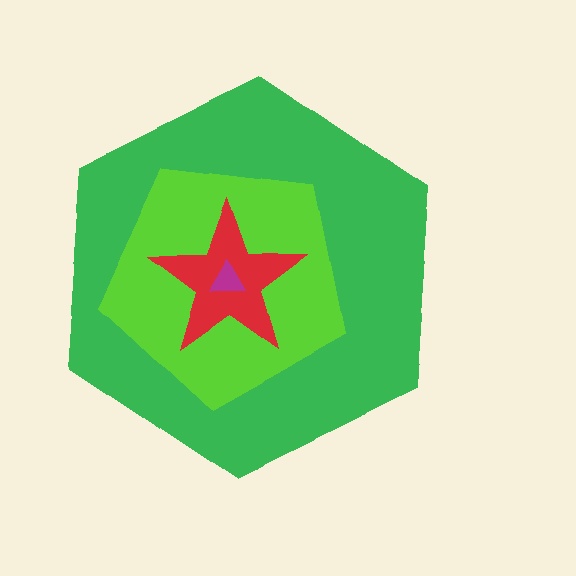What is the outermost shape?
The green hexagon.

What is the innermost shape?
The magenta triangle.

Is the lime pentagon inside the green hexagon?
Yes.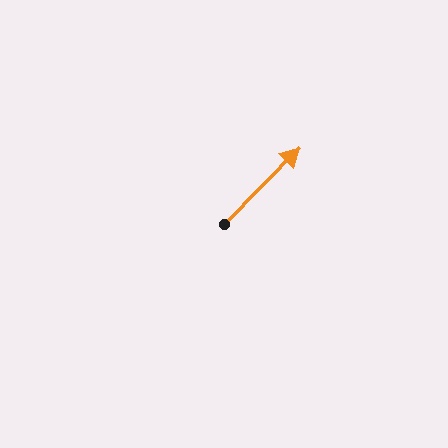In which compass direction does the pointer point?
Northeast.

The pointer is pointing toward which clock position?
Roughly 1 o'clock.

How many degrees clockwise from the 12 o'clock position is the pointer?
Approximately 45 degrees.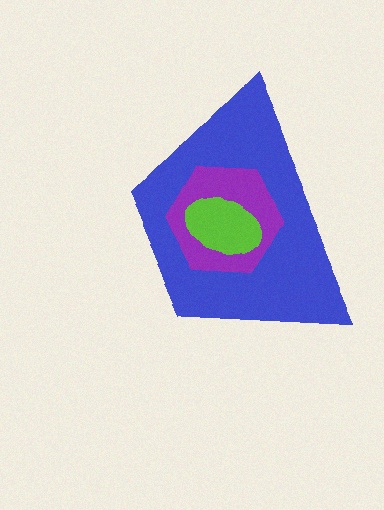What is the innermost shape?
The lime ellipse.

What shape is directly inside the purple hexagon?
The lime ellipse.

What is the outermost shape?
The blue trapezoid.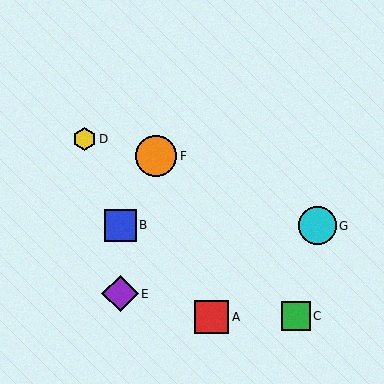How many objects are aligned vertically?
2 objects (B, E) are aligned vertically.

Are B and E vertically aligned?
Yes, both are at x≈120.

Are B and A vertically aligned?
No, B is at x≈120 and A is at x≈212.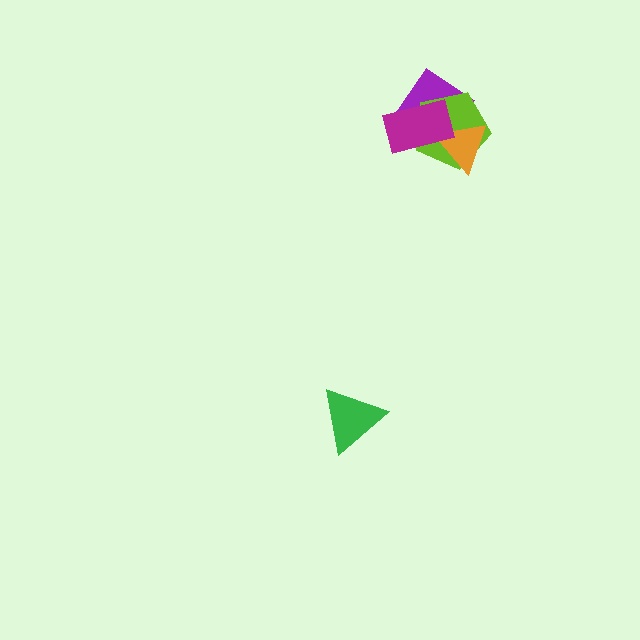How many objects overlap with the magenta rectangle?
3 objects overlap with the magenta rectangle.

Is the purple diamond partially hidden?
Yes, it is partially covered by another shape.